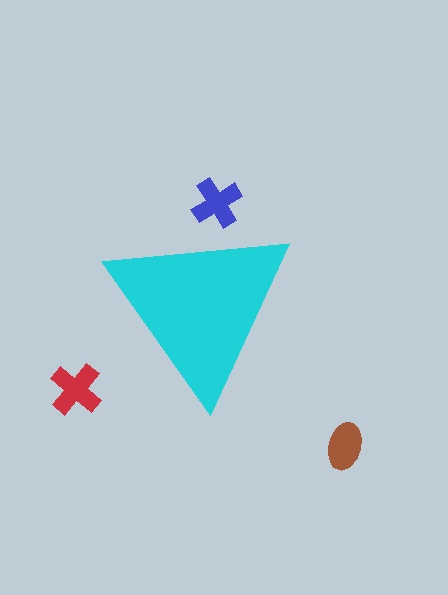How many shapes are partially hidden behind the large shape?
1 shape is partially hidden.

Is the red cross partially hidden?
No, the red cross is fully visible.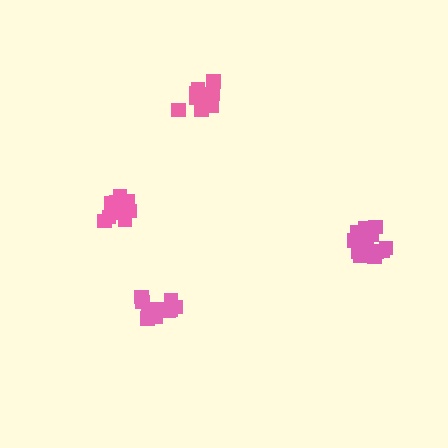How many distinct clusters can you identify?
There are 4 distinct clusters.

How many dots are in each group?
Group 1: 12 dots, Group 2: 15 dots, Group 3: 10 dots, Group 4: 13 dots (50 total).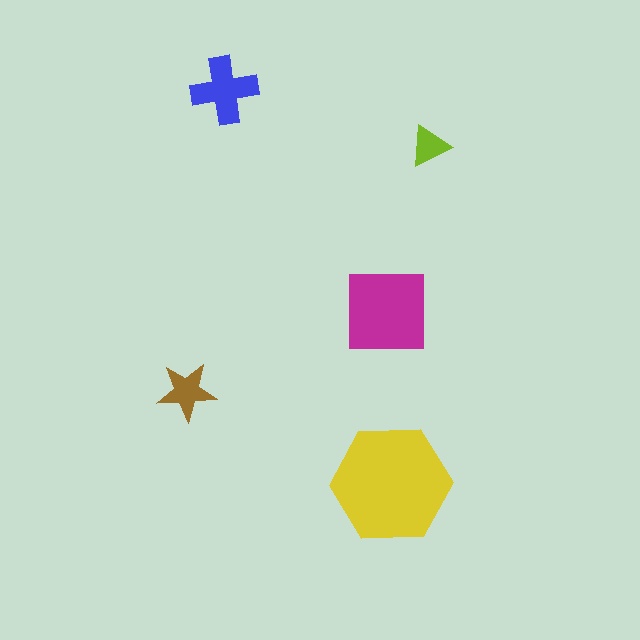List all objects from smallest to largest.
The lime triangle, the brown star, the blue cross, the magenta square, the yellow hexagon.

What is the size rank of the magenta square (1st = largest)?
2nd.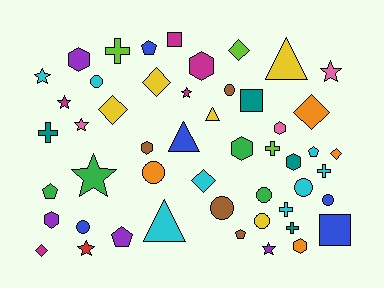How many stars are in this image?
There are 8 stars.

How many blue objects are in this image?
There are 5 blue objects.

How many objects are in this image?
There are 50 objects.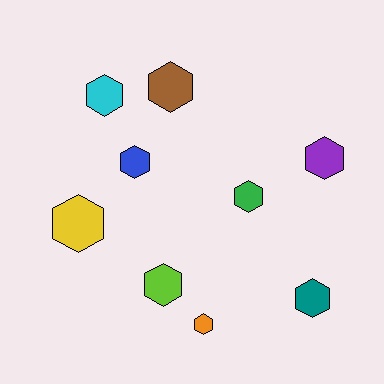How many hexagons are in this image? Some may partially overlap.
There are 9 hexagons.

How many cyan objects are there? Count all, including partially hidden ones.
There is 1 cyan object.